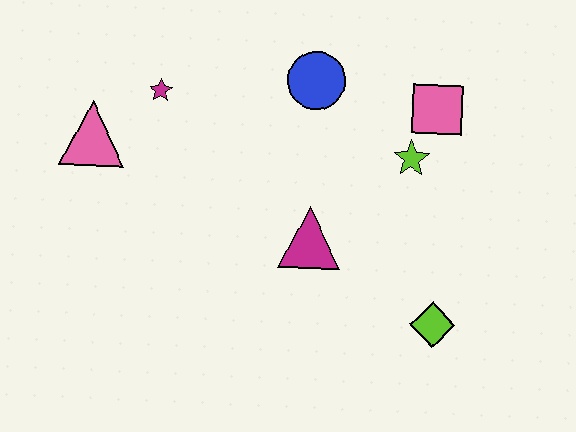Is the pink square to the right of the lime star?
Yes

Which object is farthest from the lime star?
The pink triangle is farthest from the lime star.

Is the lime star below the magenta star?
Yes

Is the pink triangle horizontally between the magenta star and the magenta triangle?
No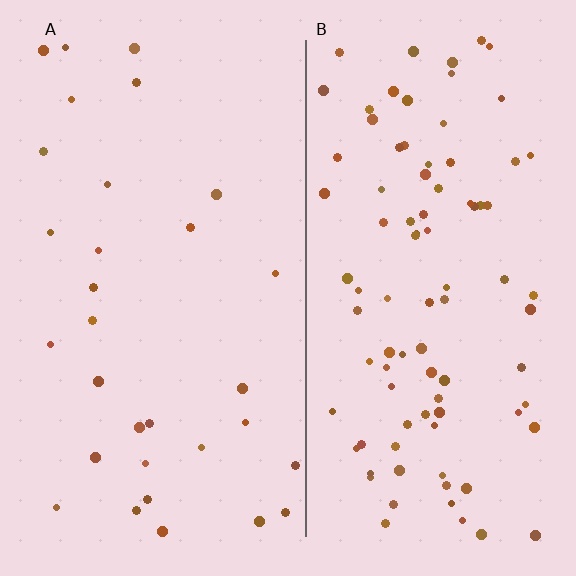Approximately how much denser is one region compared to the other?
Approximately 3.0× — region B over region A.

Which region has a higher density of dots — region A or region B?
B (the right).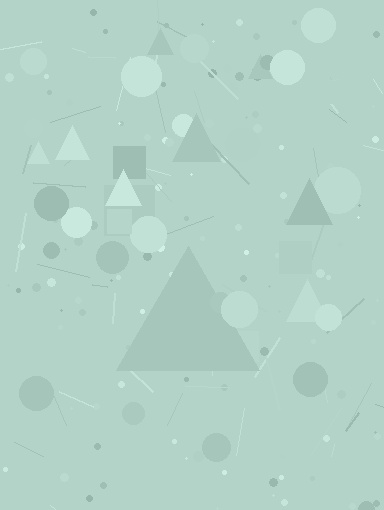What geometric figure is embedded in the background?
A triangle is embedded in the background.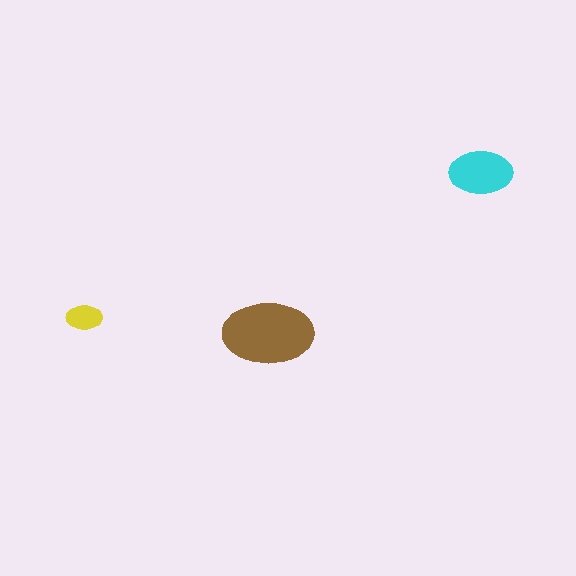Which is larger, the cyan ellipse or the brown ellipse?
The brown one.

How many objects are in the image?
There are 3 objects in the image.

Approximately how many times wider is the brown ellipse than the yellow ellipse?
About 2.5 times wider.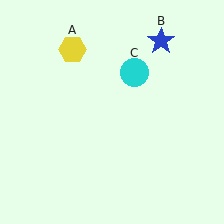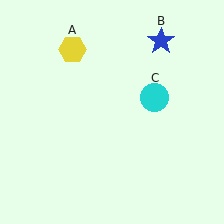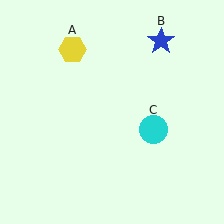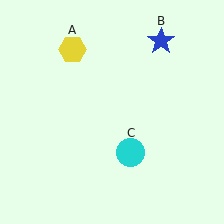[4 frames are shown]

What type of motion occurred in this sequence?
The cyan circle (object C) rotated clockwise around the center of the scene.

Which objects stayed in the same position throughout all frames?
Yellow hexagon (object A) and blue star (object B) remained stationary.